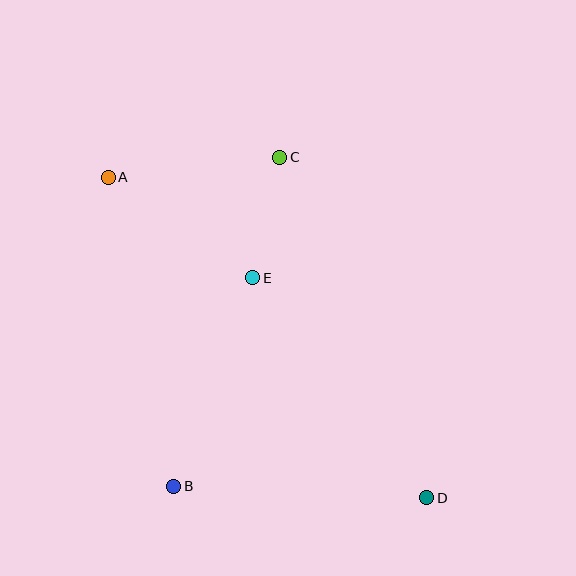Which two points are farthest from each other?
Points A and D are farthest from each other.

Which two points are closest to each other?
Points C and E are closest to each other.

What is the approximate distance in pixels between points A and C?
The distance between A and C is approximately 173 pixels.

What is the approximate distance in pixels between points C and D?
The distance between C and D is approximately 371 pixels.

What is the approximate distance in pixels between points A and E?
The distance between A and E is approximately 176 pixels.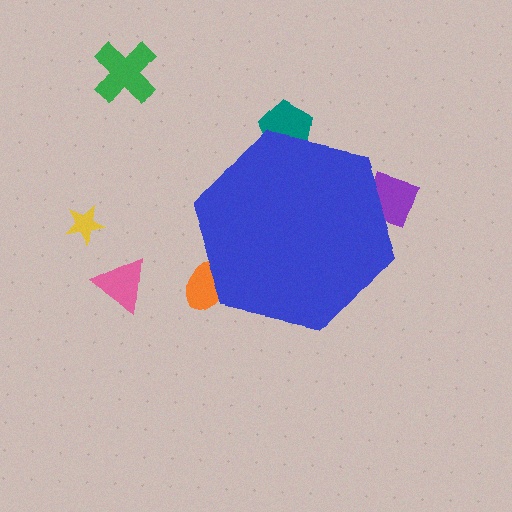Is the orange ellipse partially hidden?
Yes, the orange ellipse is partially hidden behind the blue hexagon.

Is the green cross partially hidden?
No, the green cross is fully visible.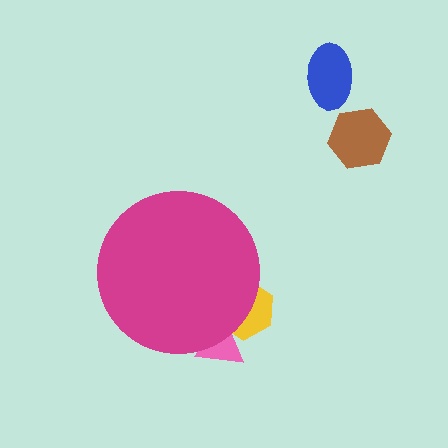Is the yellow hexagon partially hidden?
Yes, the yellow hexagon is partially hidden behind the magenta circle.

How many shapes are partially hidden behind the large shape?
2 shapes are partially hidden.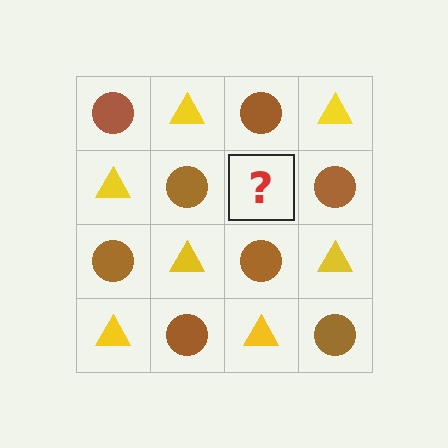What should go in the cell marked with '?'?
The missing cell should contain a yellow triangle.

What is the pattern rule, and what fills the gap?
The rule is that it alternates brown circle and yellow triangle in a checkerboard pattern. The gap should be filled with a yellow triangle.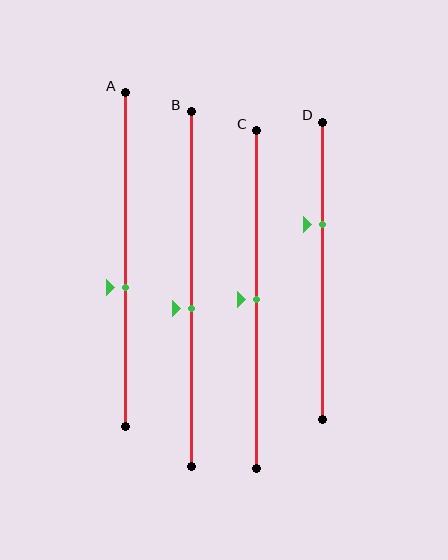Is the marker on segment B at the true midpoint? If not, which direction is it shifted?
No, the marker on segment B is shifted downward by about 6% of the segment length.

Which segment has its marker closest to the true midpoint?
Segment C has its marker closest to the true midpoint.